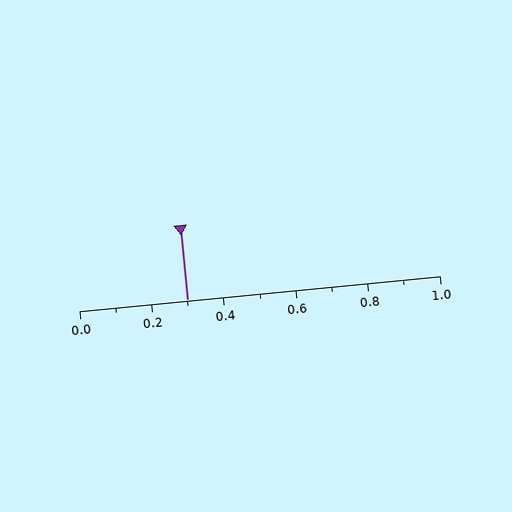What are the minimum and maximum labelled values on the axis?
The axis runs from 0.0 to 1.0.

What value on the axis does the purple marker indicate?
The marker indicates approximately 0.3.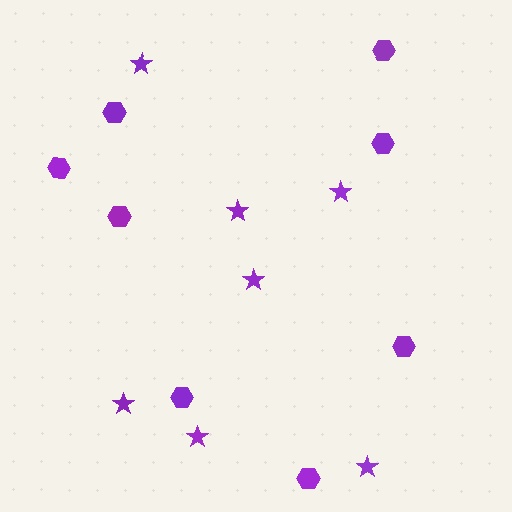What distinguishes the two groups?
There are 2 groups: one group of stars (7) and one group of hexagons (8).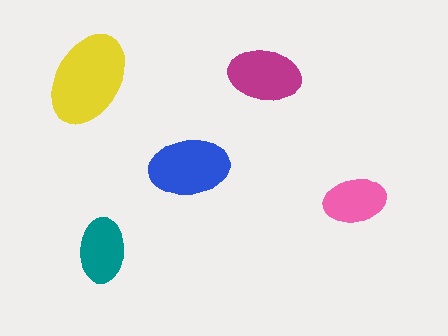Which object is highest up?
The magenta ellipse is topmost.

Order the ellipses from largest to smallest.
the yellow one, the blue one, the magenta one, the teal one, the pink one.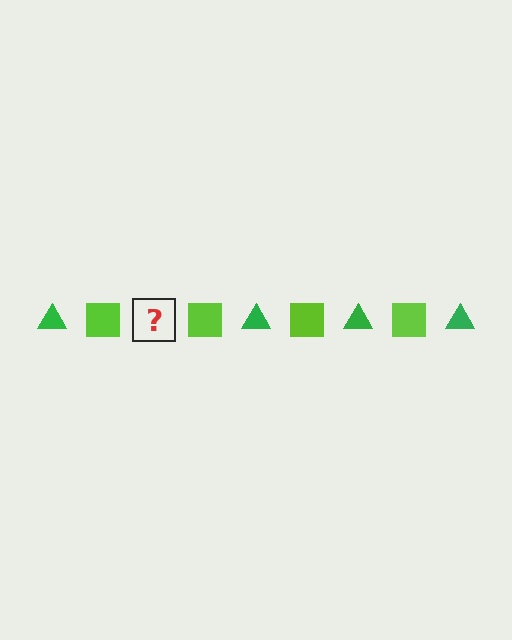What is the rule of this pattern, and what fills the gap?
The rule is that the pattern alternates between green triangle and lime square. The gap should be filled with a green triangle.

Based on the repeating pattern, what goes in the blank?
The blank should be a green triangle.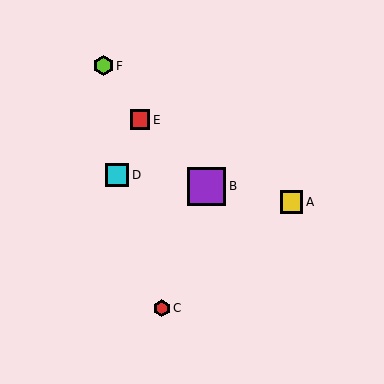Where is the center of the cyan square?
The center of the cyan square is at (117, 175).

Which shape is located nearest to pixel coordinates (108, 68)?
The lime hexagon (labeled F) at (103, 66) is nearest to that location.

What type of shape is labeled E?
Shape E is a red square.